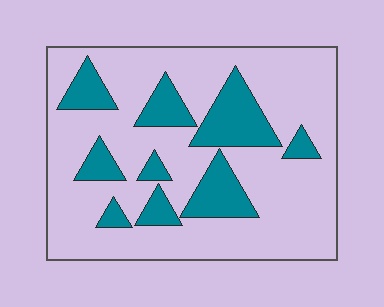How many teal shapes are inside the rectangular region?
9.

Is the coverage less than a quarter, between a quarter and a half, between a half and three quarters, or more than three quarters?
Less than a quarter.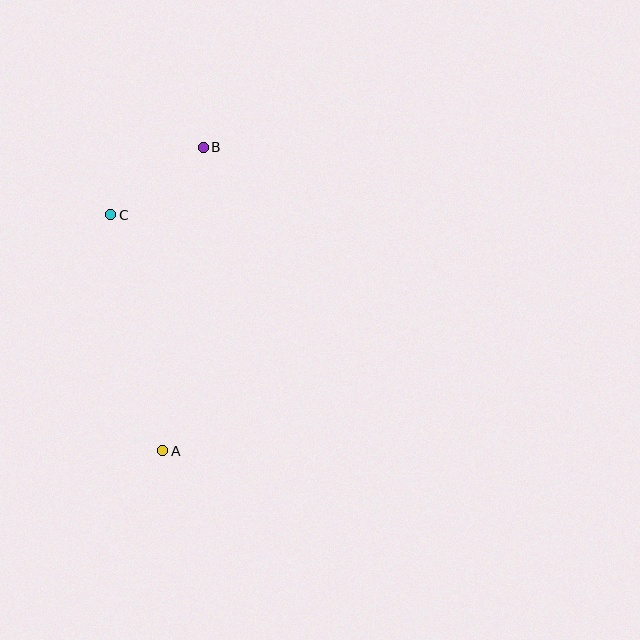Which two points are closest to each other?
Points B and C are closest to each other.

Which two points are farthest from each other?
Points A and B are farthest from each other.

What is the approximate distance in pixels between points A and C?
The distance between A and C is approximately 242 pixels.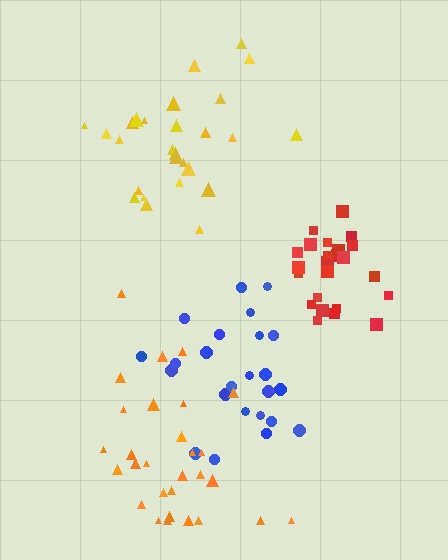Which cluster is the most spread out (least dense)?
Orange.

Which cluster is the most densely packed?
Red.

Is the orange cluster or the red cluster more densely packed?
Red.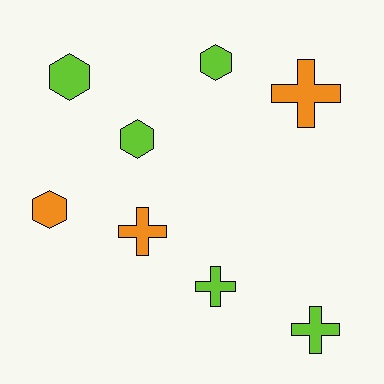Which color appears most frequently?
Lime, with 5 objects.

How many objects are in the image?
There are 8 objects.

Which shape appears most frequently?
Hexagon, with 4 objects.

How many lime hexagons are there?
There are 3 lime hexagons.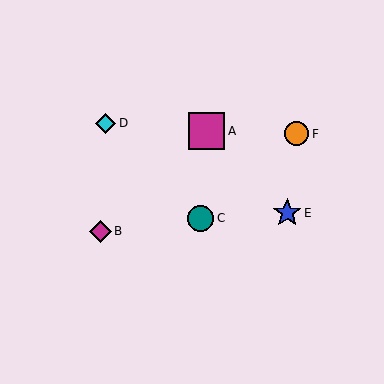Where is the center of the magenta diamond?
The center of the magenta diamond is at (100, 231).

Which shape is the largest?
The magenta square (labeled A) is the largest.